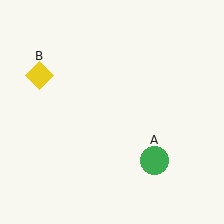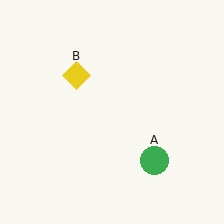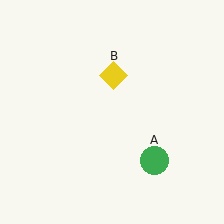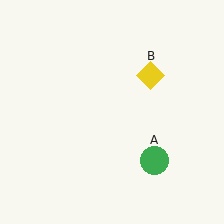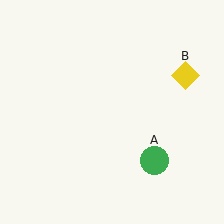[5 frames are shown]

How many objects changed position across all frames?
1 object changed position: yellow diamond (object B).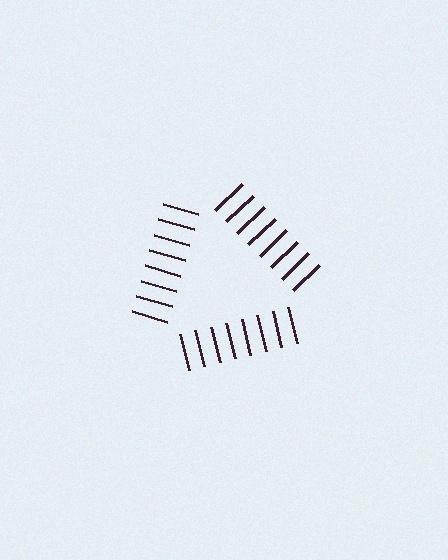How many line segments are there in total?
24 — 8 along each of the 3 edges.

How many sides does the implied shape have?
3 sides — the line-ends trace a triangle.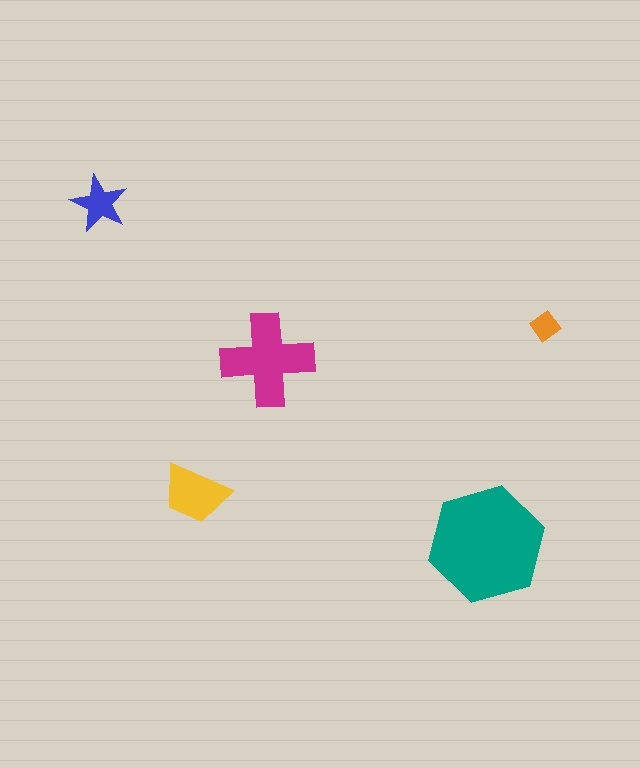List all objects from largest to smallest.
The teal hexagon, the magenta cross, the yellow trapezoid, the blue star, the orange diamond.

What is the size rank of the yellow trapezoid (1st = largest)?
3rd.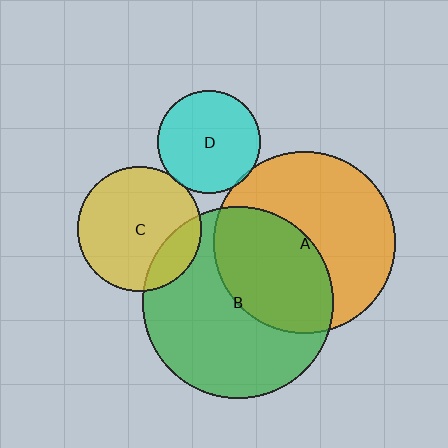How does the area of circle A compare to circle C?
Approximately 2.2 times.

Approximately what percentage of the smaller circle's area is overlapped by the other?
Approximately 45%.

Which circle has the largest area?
Circle B (green).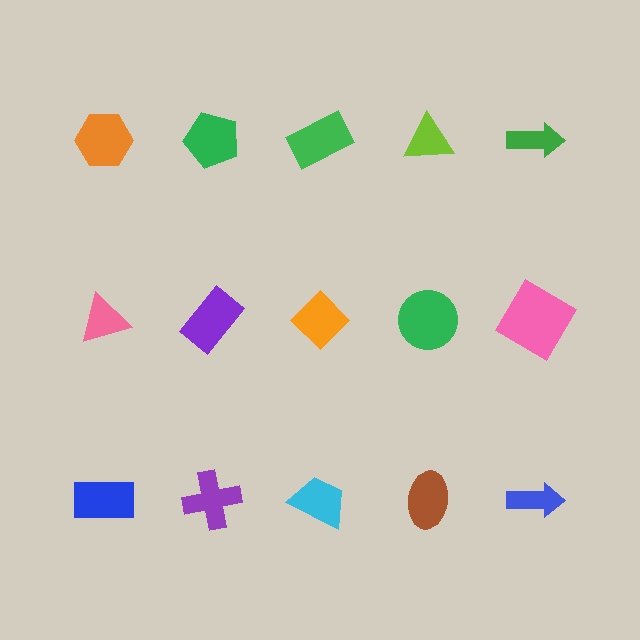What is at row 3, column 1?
A blue rectangle.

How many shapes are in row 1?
5 shapes.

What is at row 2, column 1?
A pink triangle.